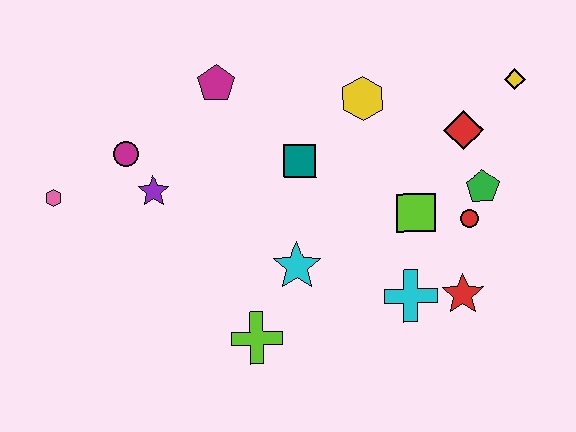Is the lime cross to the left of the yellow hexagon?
Yes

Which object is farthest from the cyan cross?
The pink hexagon is farthest from the cyan cross.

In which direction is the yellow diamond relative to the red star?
The yellow diamond is above the red star.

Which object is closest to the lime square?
The red circle is closest to the lime square.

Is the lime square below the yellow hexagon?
Yes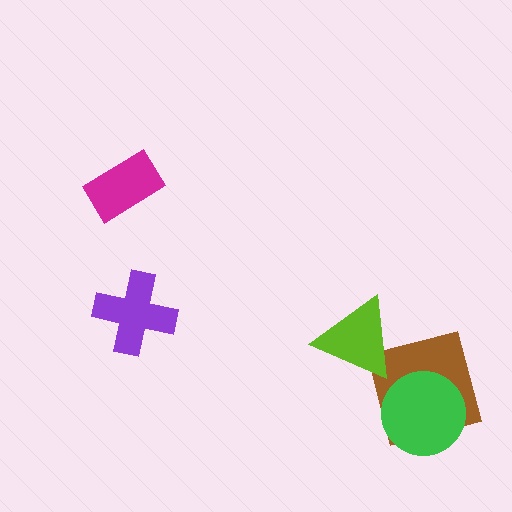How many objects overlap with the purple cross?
0 objects overlap with the purple cross.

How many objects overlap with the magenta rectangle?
0 objects overlap with the magenta rectangle.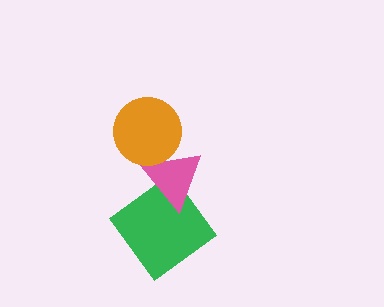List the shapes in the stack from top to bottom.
From top to bottom: the orange circle, the pink triangle, the green diamond.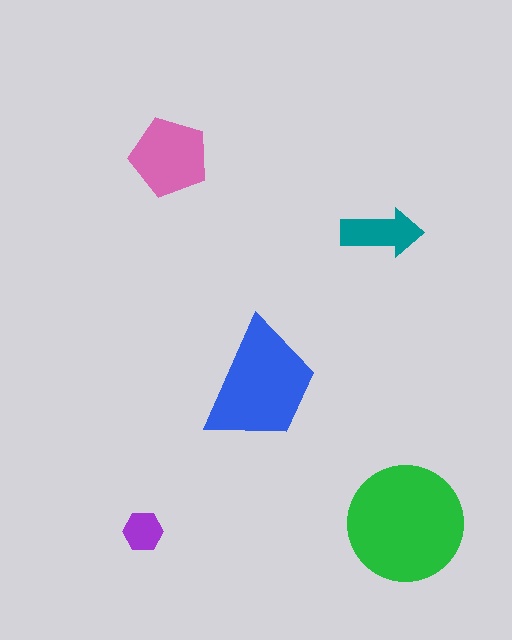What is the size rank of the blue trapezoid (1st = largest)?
2nd.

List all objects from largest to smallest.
The green circle, the blue trapezoid, the pink pentagon, the teal arrow, the purple hexagon.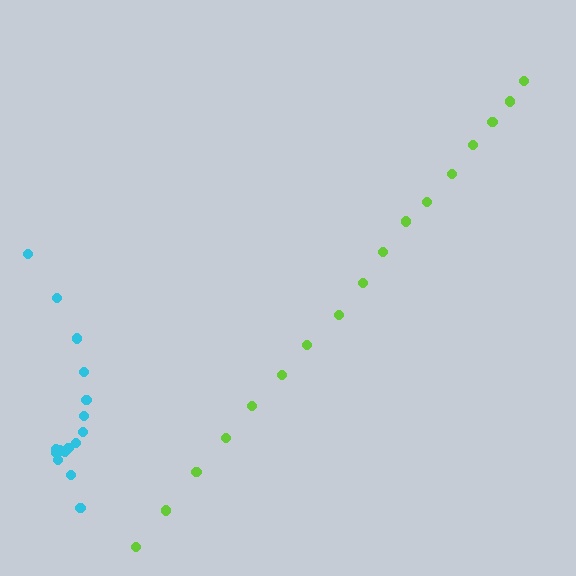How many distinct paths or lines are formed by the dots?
There are 2 distinct paths.